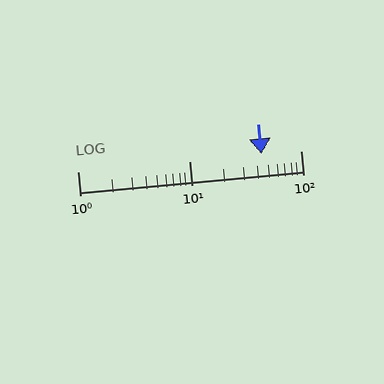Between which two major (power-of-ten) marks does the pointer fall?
The pointer is between 10 and 100.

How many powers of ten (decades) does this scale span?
The scale spans 2 decades, from 1 to 100.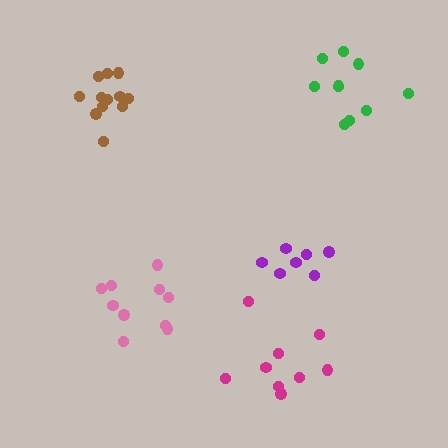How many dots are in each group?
Group 1: 9 dots, Group 2: 7 dots, Group 3: 10 dots, Group 4: 12 dots, Group 5: 10 dots (48 total).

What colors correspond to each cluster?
The clusters are colored: magenta, purple, green, brown, pink.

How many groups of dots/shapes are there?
There are 5 groups.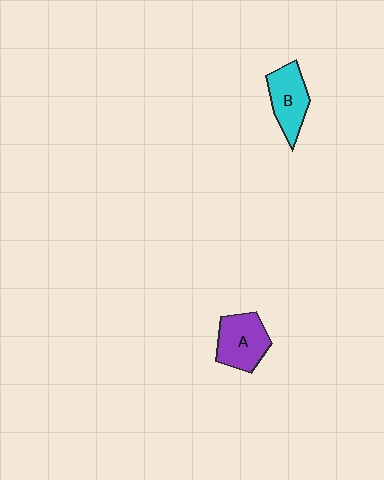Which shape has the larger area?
Shape A (purple).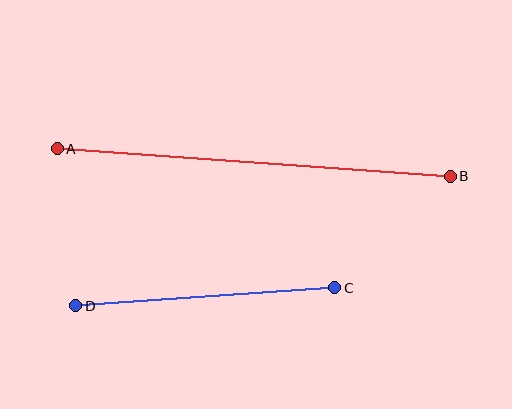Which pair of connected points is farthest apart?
Points A and B are farthest apart.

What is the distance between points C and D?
The distance is approximately 259 pixels.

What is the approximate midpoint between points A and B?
The midpoint is at approximately (254, 163) pixels.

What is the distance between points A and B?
The distance is approximately 394 pixels.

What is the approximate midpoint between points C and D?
The midpoint is at approximately (205, 297) pixels.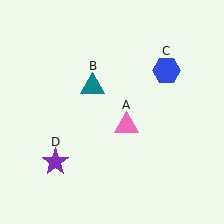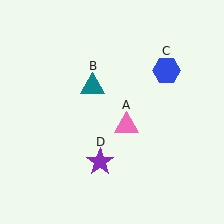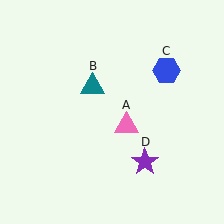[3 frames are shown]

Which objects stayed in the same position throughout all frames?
Pink triangle (object A) and teal triangle (object B) and blue hexagon (object C) remained stationary.